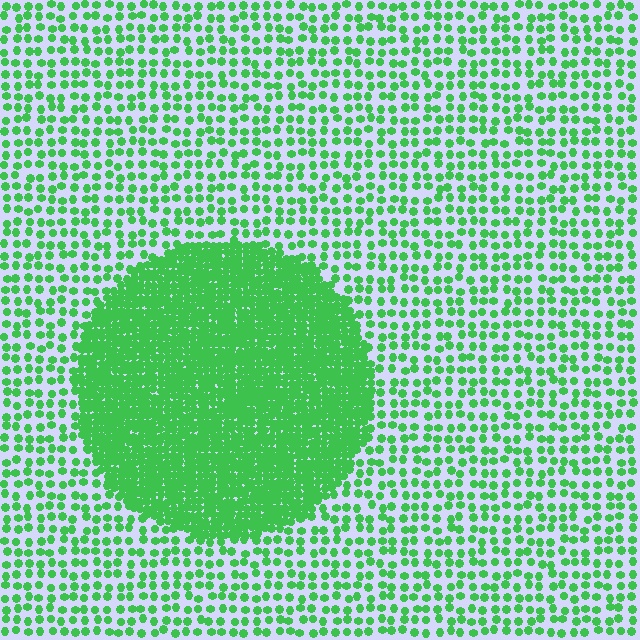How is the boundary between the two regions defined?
The boundary is defined by a change in element density (approximately 3.0x ratio). All elements are the same color, size, and shape.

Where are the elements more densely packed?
The elements are more densely packed inside the circle boundary.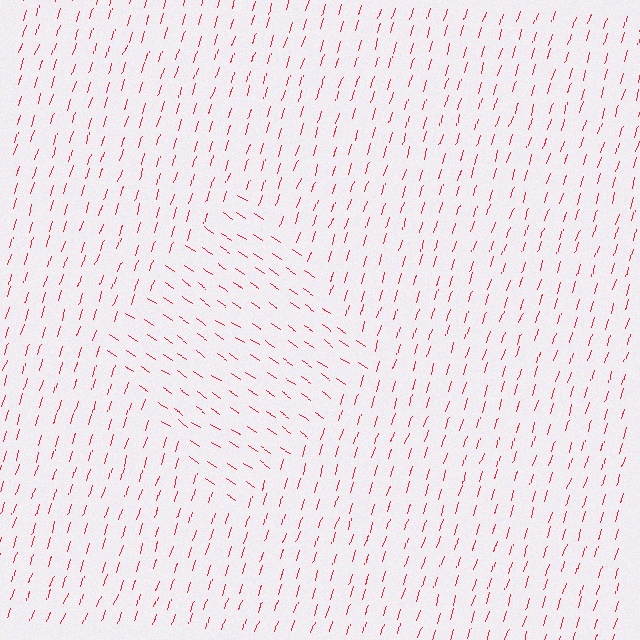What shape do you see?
I see a diamond.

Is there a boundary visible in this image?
Yes, there is a texture boundary formed by a change in line orientation.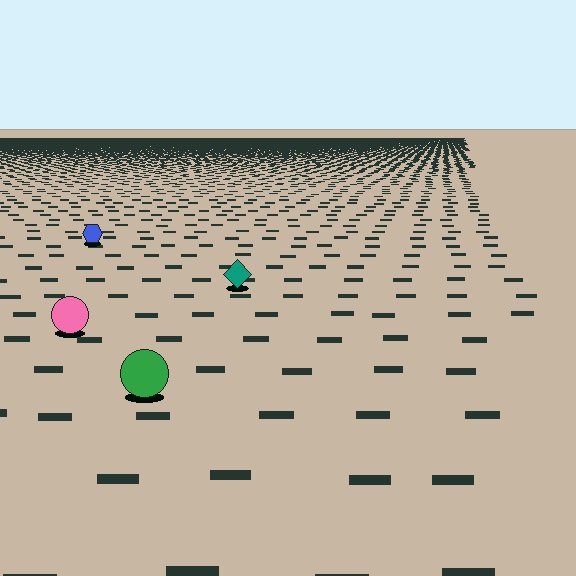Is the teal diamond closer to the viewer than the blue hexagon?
Yes. The teal diamond is closer — you can tell from the texture gradient: the ground texture is coarser near it.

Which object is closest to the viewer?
The green circle is closest. The texture marks near it are larger and more spread out.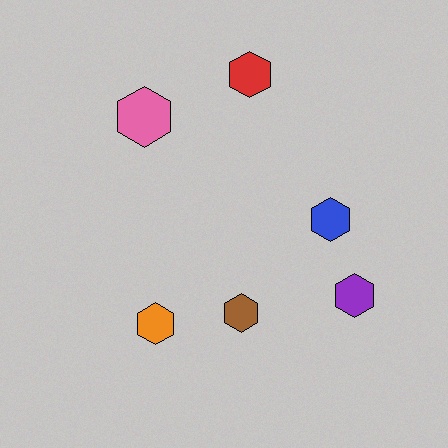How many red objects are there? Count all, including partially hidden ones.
There is 1 red object.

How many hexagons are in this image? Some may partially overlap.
There are 6 hexagons.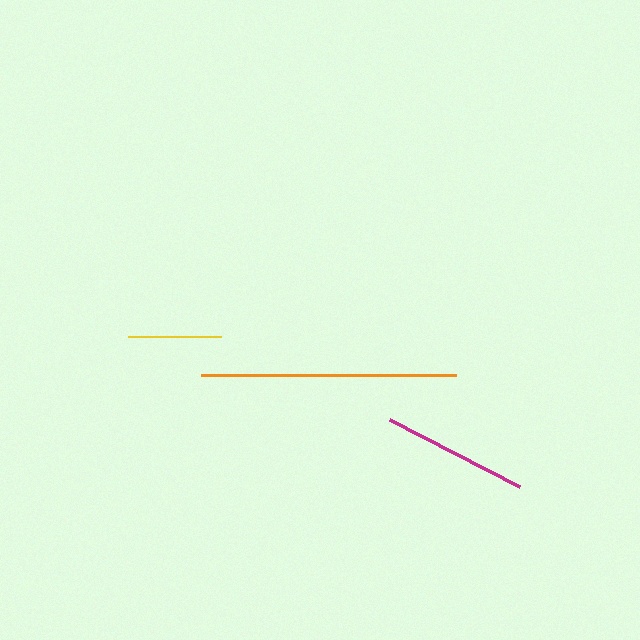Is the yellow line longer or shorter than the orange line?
The orange line is longer than the yellow line.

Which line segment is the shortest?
The yellow line is the shortest at approximately 93 pixels.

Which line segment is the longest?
The orange line is the longest at approximately 255 pixels.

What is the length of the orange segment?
The orange segment is approximately 255 pixels long.